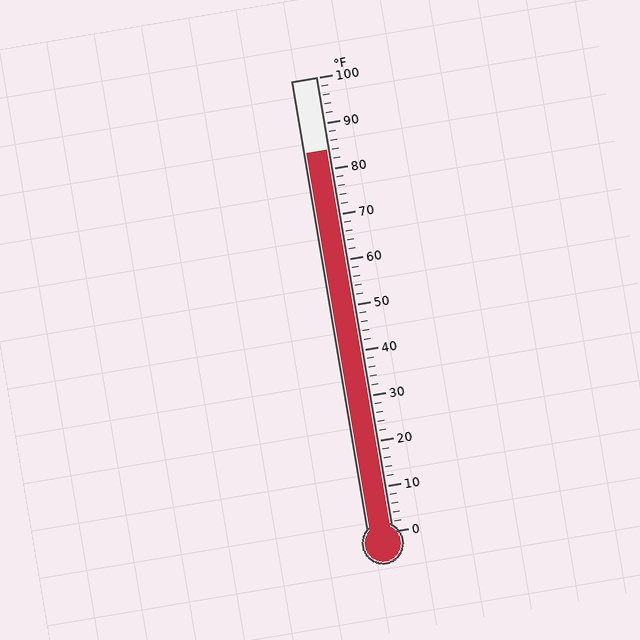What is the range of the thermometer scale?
The thermometer scale ranges from 0°F to 100°F.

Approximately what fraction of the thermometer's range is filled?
The thermometer is filled to approximately 85% of its range.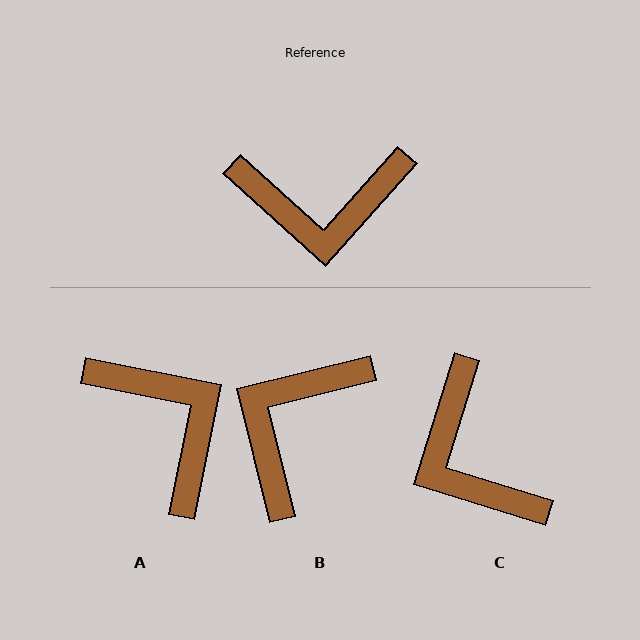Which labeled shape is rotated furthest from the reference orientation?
B, about 124 degrees away.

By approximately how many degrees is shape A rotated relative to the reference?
Approximately 121 degrees counter-clockwise.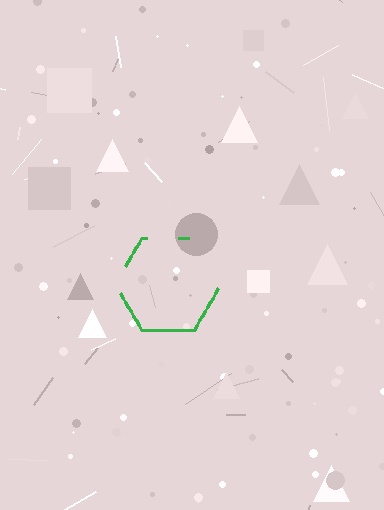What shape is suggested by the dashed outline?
The dashed outline suggests a hexagon.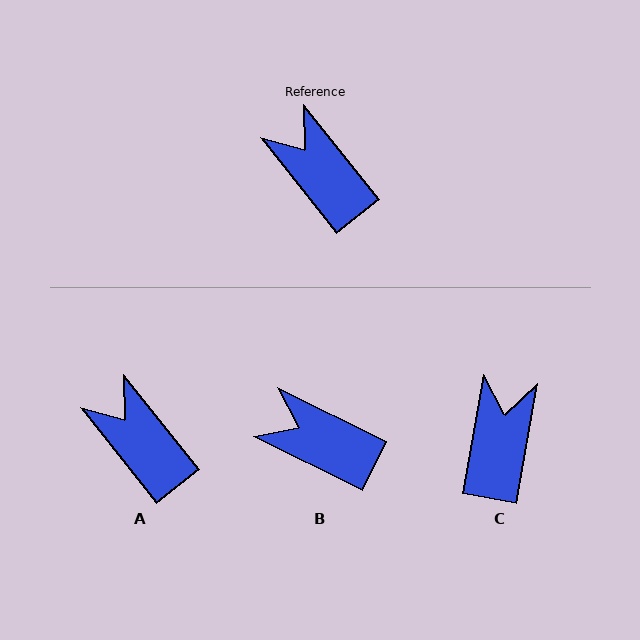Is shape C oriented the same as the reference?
No, it is off by about 48 degrees.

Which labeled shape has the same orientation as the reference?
A.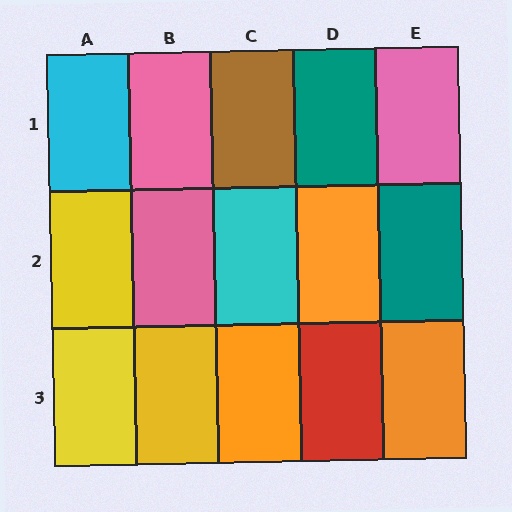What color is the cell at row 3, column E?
Orange.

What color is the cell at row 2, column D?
Orange.